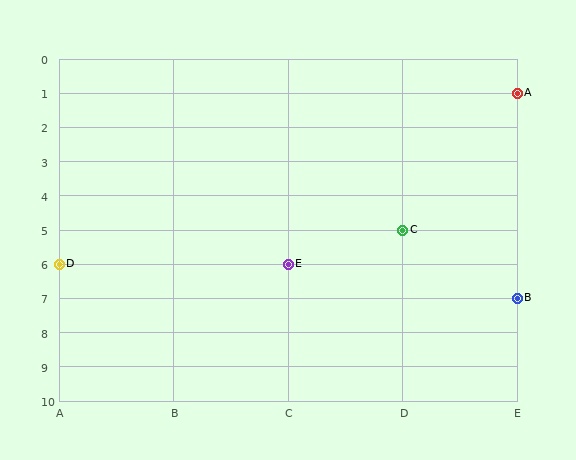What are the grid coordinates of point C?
Point C is at grid coordinates (D, 5).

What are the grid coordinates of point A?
Point A is at grid coordinates (E, 1).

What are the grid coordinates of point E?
Point E is at grid coordinates (C, 6).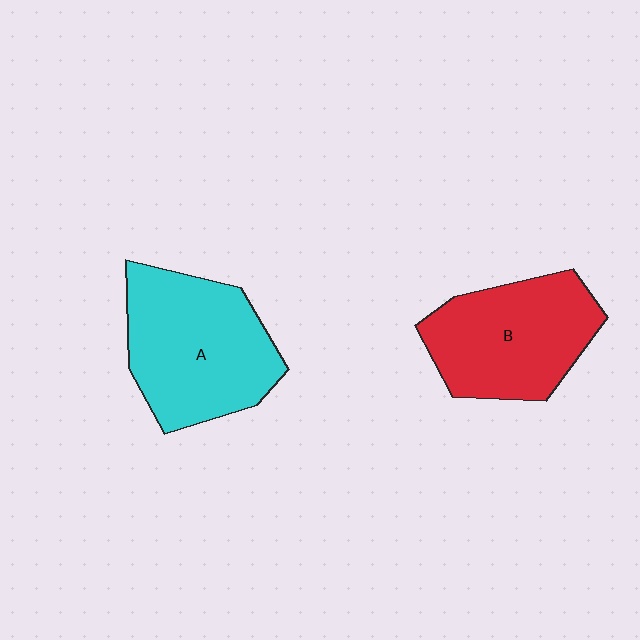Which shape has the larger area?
Shape A (cyan).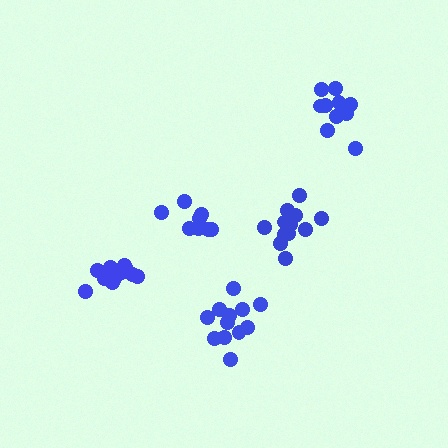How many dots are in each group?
Group 1: 12 dots, Group 2: 10 dots, Group 3: 12 dots, Group 4: 8 dots, Group 5: 12 dots (54 total).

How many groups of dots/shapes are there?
There are 5 groups.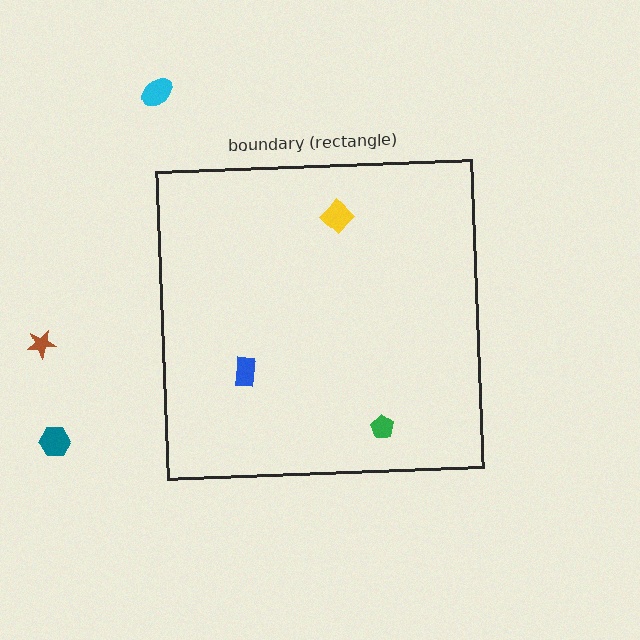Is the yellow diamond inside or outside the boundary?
Inside.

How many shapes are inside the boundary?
3 inside, 3 outside.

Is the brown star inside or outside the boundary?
Outside.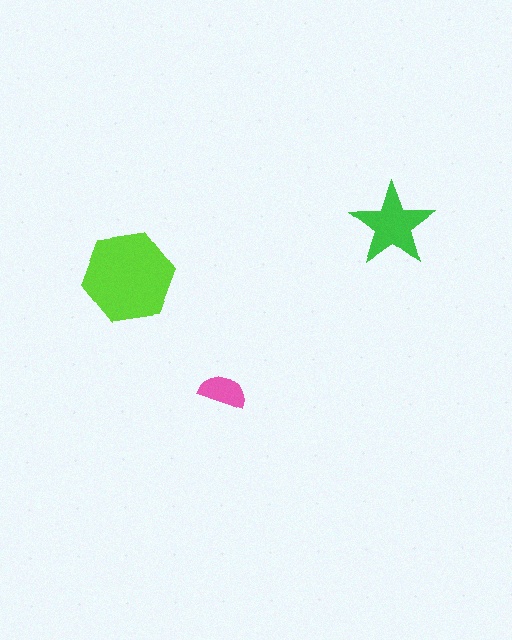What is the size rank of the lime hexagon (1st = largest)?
1st.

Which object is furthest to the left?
The lime hexagon is leftmost.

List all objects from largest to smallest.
The lime hexagon, the green star, the pink semicircle.